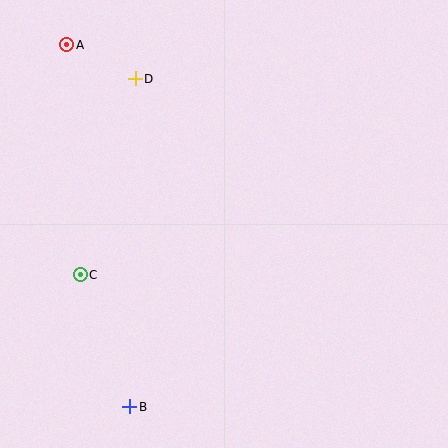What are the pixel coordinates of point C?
Point C is at (80, 275).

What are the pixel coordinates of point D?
Point D is at (135, 79).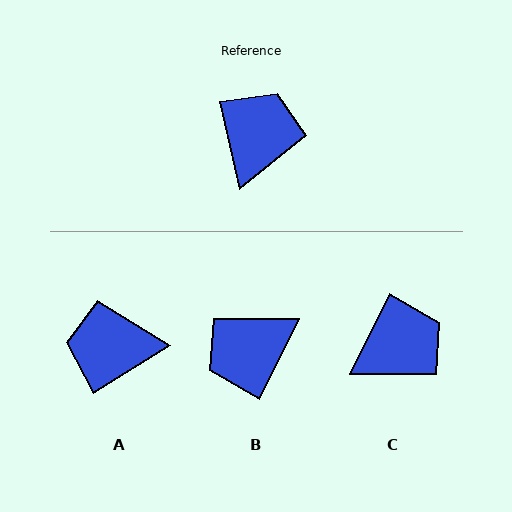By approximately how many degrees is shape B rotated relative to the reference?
Approximately 141 degrees counter-clockwise.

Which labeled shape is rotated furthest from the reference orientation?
B, about 141 degrees away.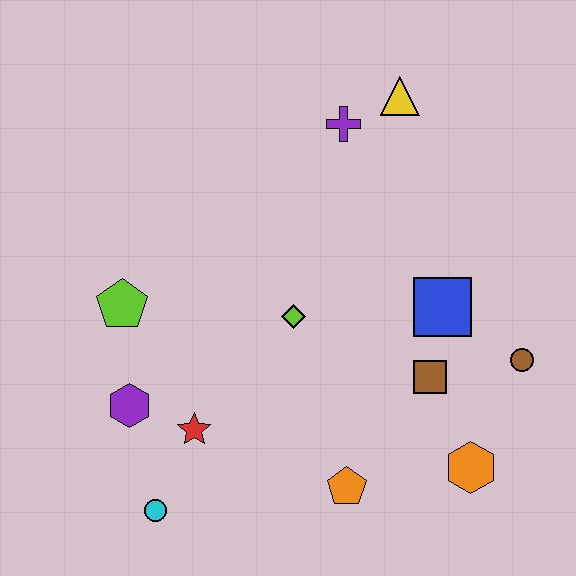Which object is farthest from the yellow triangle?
The cyan circle is farthest from the yellow triangle.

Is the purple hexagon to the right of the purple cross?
No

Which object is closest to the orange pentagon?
The orange hexagon is closest to the orange pentagon.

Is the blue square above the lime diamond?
Yes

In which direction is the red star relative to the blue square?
The red star is to the left of the blue square.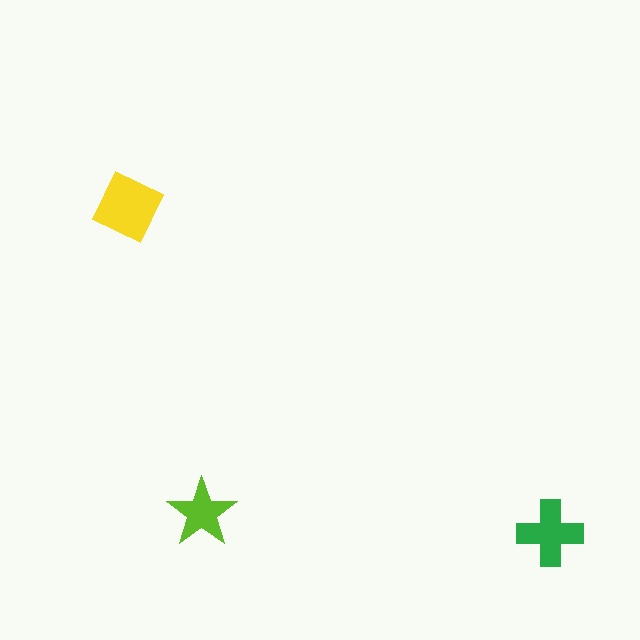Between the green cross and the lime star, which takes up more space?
The green cross.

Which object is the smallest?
The lime star.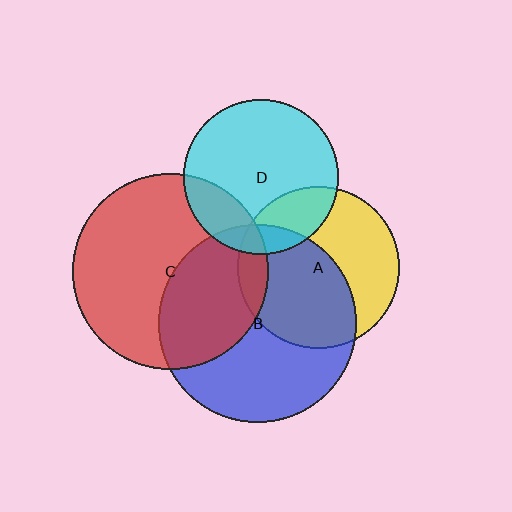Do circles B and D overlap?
Yes.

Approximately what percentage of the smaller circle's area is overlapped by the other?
Approximately 10%.